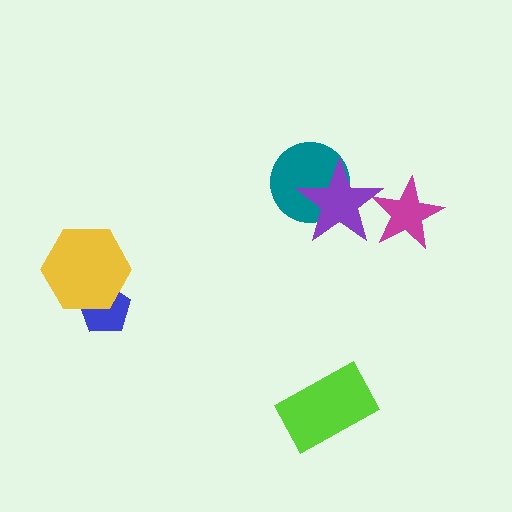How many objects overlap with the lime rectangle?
0 objects overlap with the lime rectangle.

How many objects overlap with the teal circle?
1 object overlaps with the teal circle.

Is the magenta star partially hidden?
No, no other shape covers it.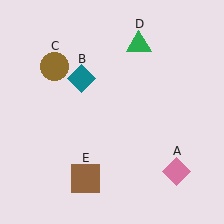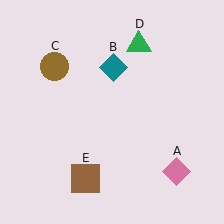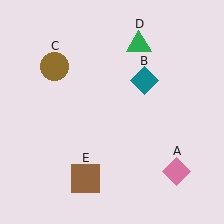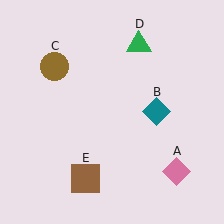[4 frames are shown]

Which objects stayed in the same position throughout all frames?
Pink diamond (object A) and brown circle (object C) and green triangle (object D) and brown square (object E) remained stationary.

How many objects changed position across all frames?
1 object changed position: teal diamond (object B).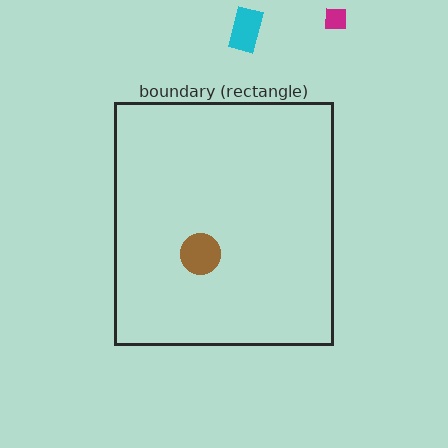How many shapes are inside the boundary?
1 inside, 2 outside.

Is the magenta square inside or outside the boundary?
Outside.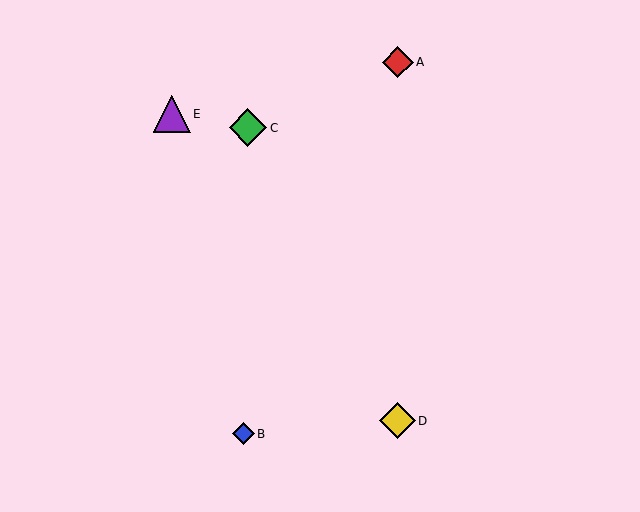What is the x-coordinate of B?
Object B is at x≈243.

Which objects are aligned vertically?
Objects A, D are aligned vertically.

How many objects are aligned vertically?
2 objects (A, D) are aligned vertically.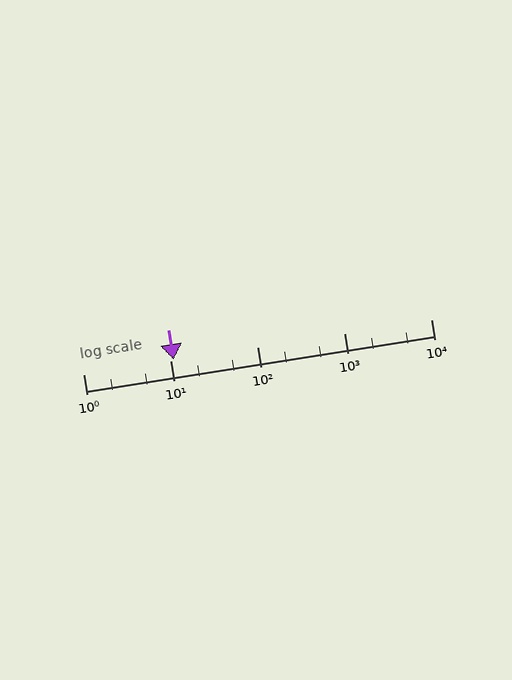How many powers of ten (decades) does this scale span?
The scale spans 4 decades, from 1 to 10000.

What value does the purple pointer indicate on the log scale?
The pointer indicates approximately 11.